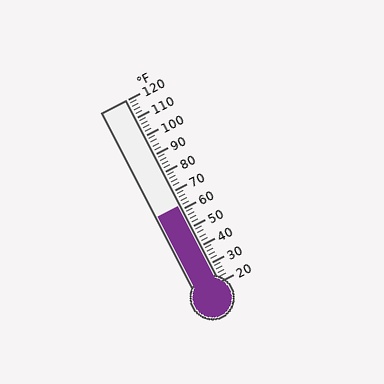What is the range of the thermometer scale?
The thermometer scale ranges from 20°F to 120°F.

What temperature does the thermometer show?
The thermometer shows approximately 62°F.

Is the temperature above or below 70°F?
The temperature is below 70°F.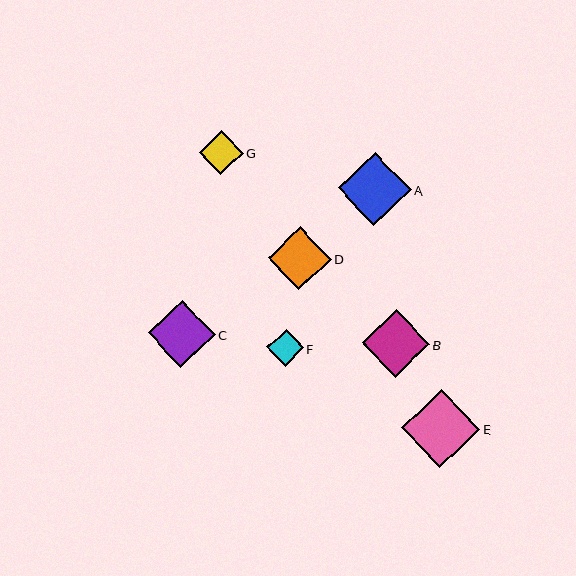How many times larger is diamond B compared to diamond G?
Diamond B is approximately 1.5 times the size of diamond G.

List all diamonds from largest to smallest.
From largest to smallest: E, A, B, C, D, G, F.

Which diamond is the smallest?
Diamond F is the smallest with a size of approximately 37 pixels.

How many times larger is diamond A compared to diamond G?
Diamond A is approximately 1.6 times the size of diamond G.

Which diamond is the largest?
Diamond E is the largest with a size of approximately 78 pixels.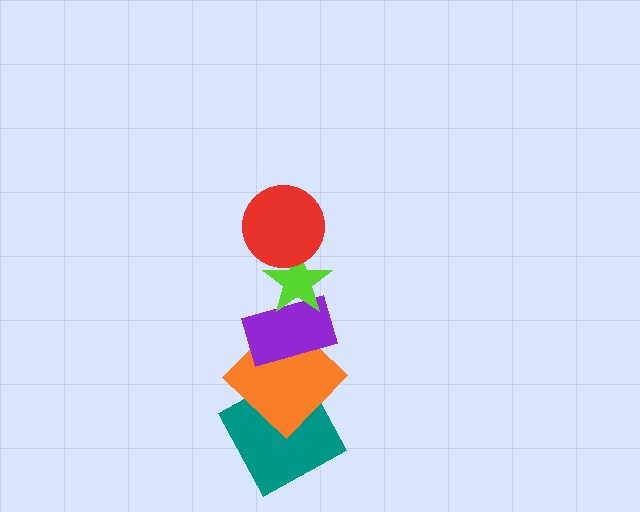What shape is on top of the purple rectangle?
The lime star is on top of the purple rectangle.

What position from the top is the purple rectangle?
The purple rectangle is 3rd from the top.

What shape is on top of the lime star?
The red circle is on top of the lime star.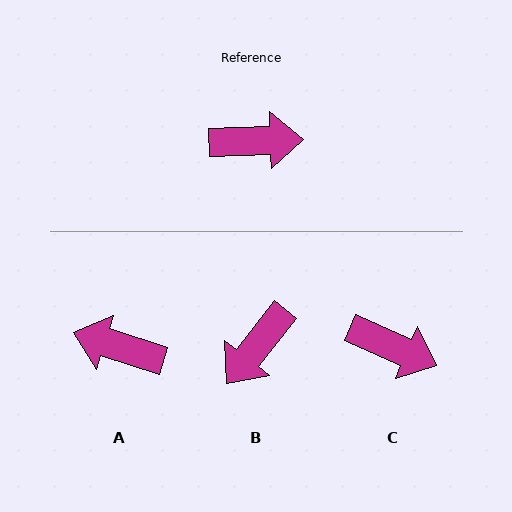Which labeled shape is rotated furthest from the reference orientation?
A, about 160 degrees away.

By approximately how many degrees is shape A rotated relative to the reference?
Approximately 160 degrees counter-clockwise.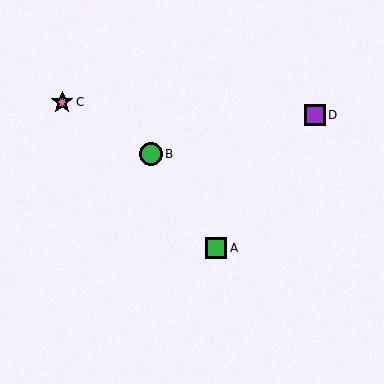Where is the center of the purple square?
The center of the purple square is at (315, 115).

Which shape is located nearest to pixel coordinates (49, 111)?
The pink star (labeled C) at (62, 102) is nearest to that location.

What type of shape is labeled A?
Shape A is a green square.